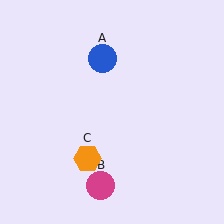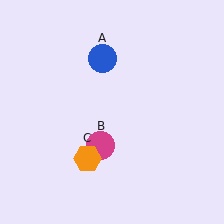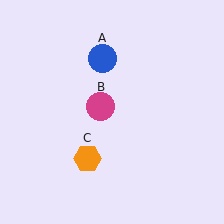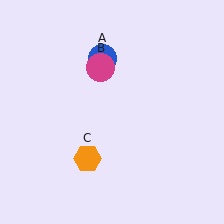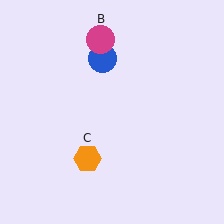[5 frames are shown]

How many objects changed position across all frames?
1 object changed position: magenta circle (object B).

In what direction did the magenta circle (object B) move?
The magenta circle (object B) moved up.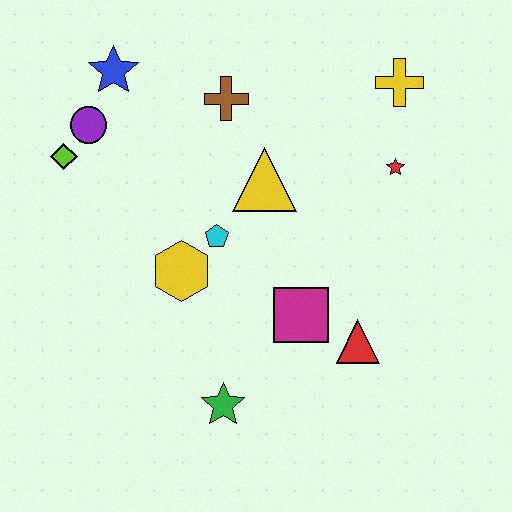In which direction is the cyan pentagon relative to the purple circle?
The cyan pentagon is to the right of the purple circle.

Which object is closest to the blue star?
The purple circle is closest to the blue star.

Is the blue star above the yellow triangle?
Yes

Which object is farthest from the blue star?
The red triangle is farthest from the blue star.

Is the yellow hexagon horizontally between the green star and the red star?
No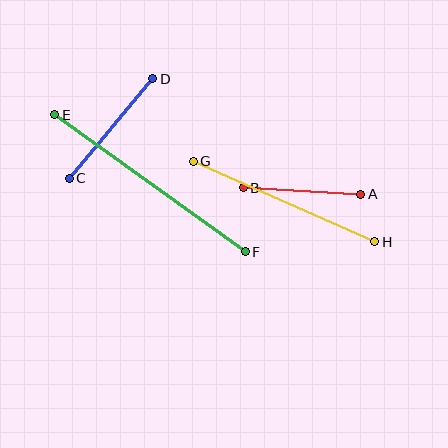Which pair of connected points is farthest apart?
Points E and F are farthest apart.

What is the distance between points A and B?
The distance is approximately 118 pixels.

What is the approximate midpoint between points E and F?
The midpoint is at approximately (150, 183) pixels.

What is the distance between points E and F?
The distance is approximately 235 pixels.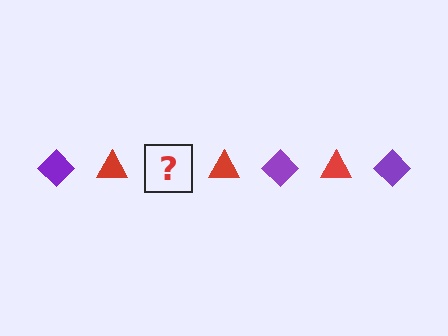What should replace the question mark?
The question mark should be replaced with a purple diamond.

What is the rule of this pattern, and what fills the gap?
The rule is that the pattern alternates between purple diamond and red triangle. The gap should be filled with a purple diamond.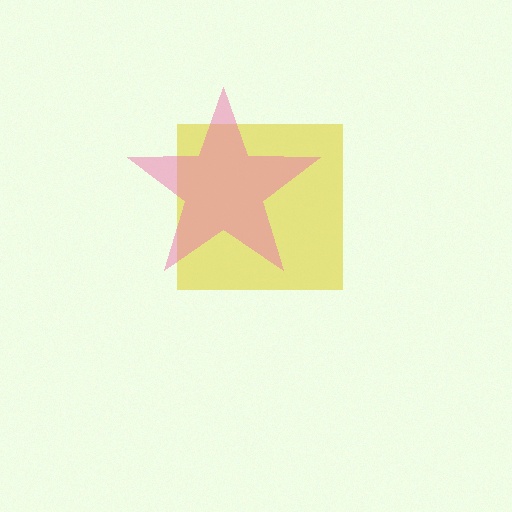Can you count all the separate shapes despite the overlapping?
Yes, there are 2 separate shapes.